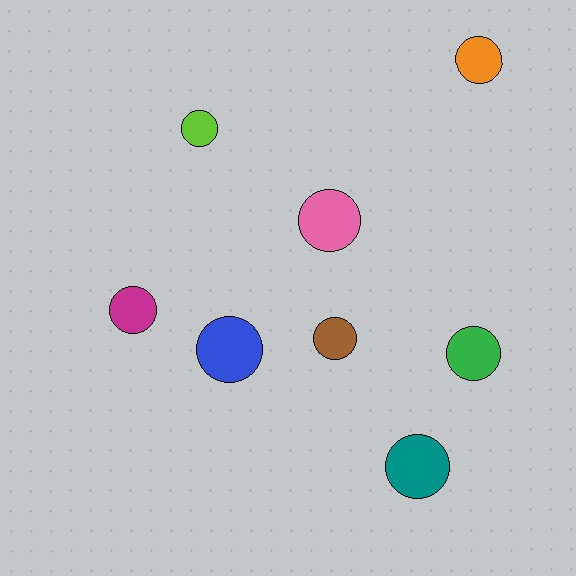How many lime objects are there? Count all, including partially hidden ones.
There is 1 lime object.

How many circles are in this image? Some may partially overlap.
There are 8 circles.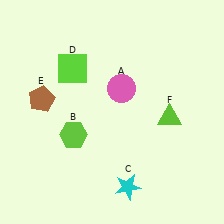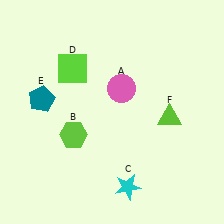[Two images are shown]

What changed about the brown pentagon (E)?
In Image 1, E is brown. In Image 2, it changed to teal.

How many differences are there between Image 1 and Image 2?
There is 1 difference between the two images.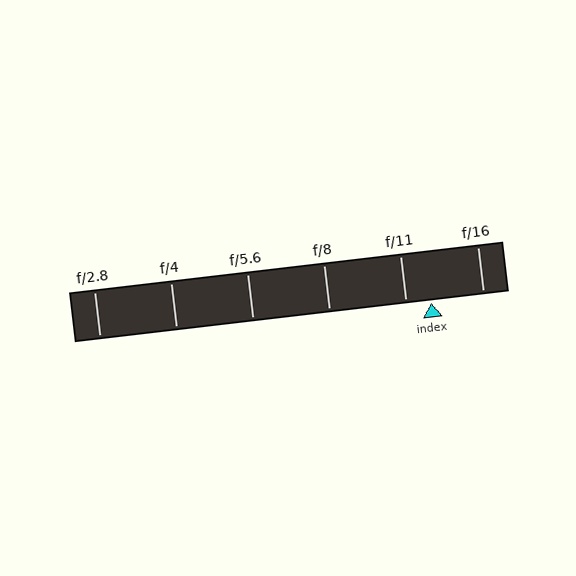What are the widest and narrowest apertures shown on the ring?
The widest aperture shown is f/2.8 and the narrowest is f/16.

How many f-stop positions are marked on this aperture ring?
There are 6 f-stop positions marked.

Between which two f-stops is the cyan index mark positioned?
The index mark is between f/11 and f/16.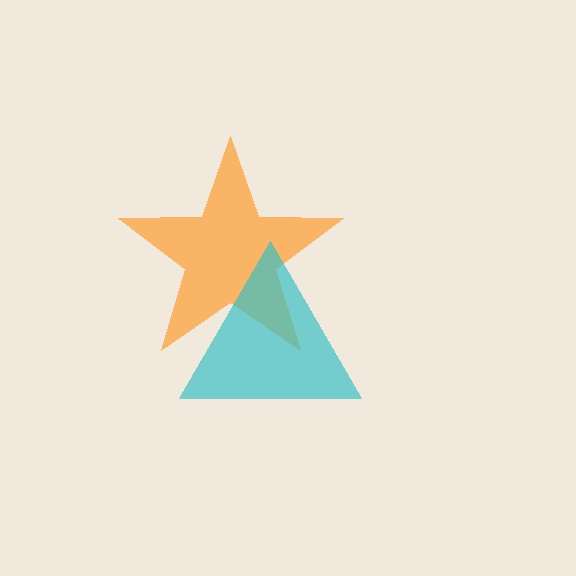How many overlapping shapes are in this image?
There are 2 overlapping shapes in the image.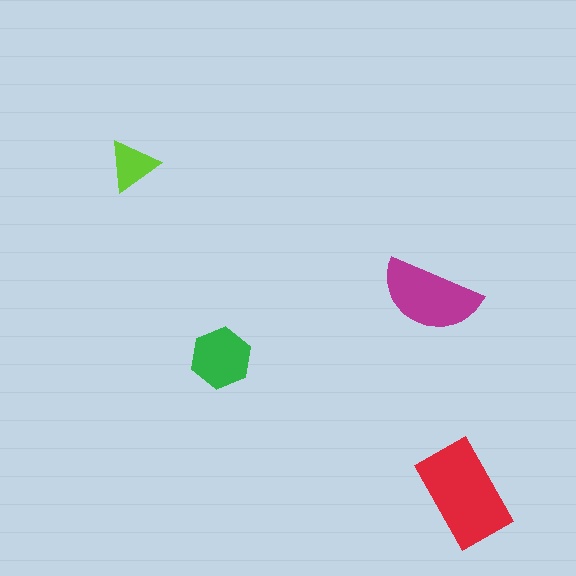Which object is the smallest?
The lime triangle.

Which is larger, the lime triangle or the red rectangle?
The red rectangle.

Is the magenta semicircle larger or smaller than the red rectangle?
Smaller.